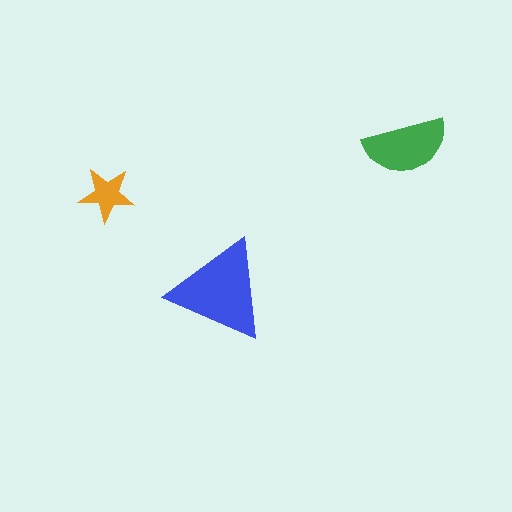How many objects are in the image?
There are 3 objects in the image.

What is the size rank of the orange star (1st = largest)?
3rd.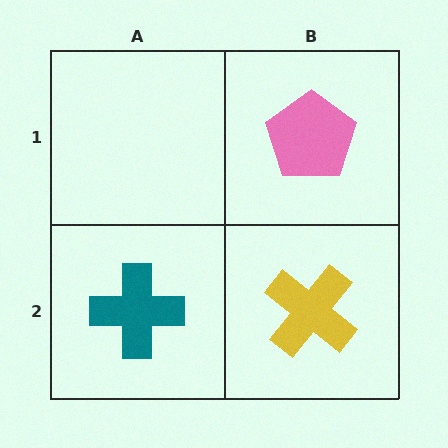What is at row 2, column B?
A yellow cross.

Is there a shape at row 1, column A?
No, that cell is empty.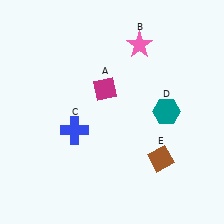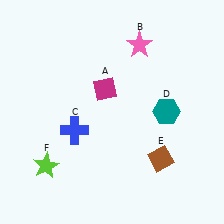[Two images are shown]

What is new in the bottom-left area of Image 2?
A lime star (F) was added in the bottom-left area of Image 2.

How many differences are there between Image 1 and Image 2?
There is 1 difference between the two images.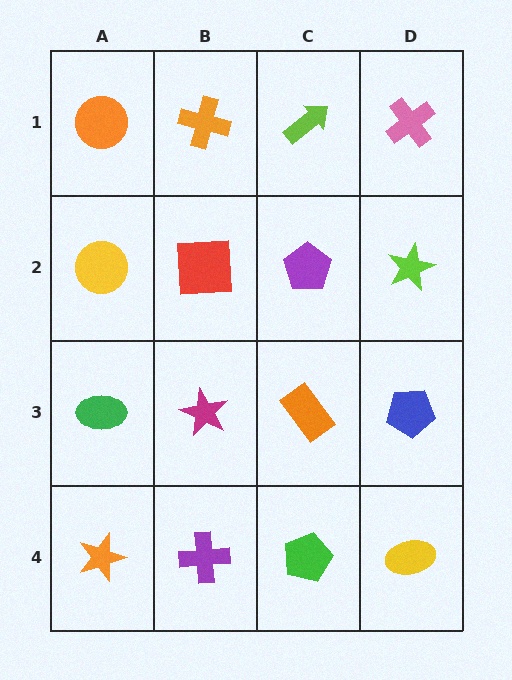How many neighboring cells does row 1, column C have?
3.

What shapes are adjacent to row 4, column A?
A green ellipse (row 3, column A), a purple cross (row 4, column B).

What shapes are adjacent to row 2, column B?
An orange cross (row 1, column B), a magenta star (row 3, column B), a yellow circle (row 2, column A), a purple pentagon (row 2, column C).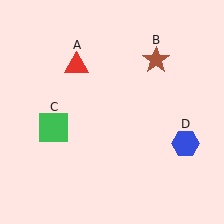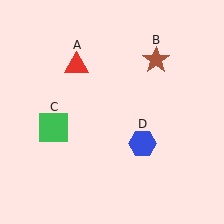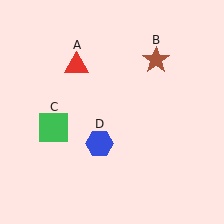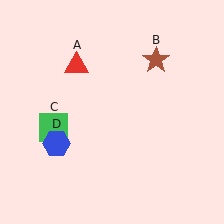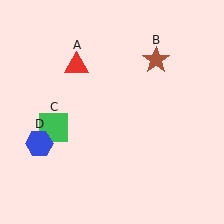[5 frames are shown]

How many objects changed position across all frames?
1 object changed position: blue hexagon (object D).